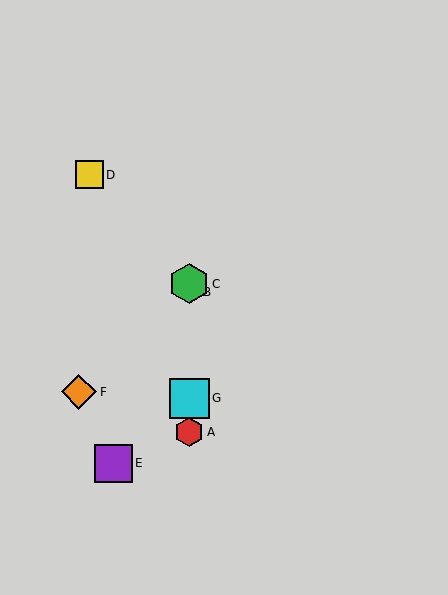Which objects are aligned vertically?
Objects A, B, C, G are aligned vertically.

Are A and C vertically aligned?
Yes, both are at x≈189.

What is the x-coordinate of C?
Object C is at x≈189.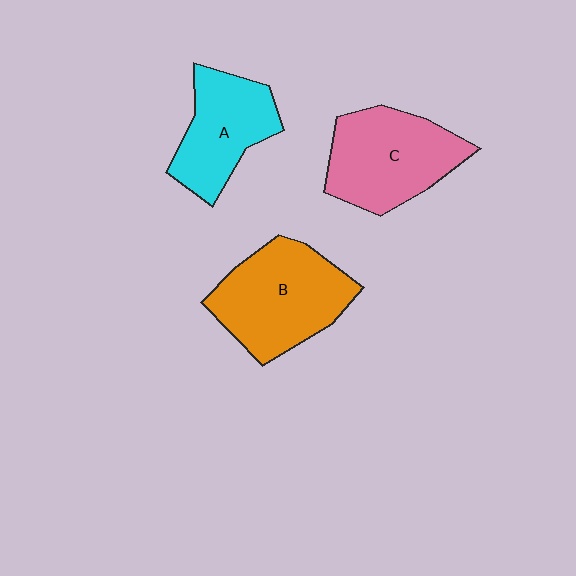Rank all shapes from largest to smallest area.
From largest to smallest: B (orange), C (pink), A (cyan).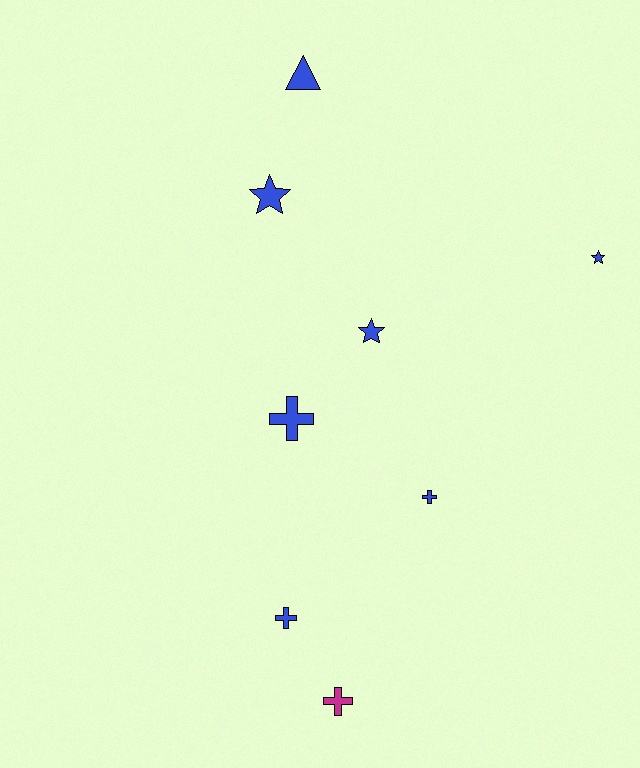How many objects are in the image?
There are 8 objects.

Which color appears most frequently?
Blue, with 7 objects.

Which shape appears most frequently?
Cross, with 4 objects.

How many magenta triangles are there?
There are no magenta triangles.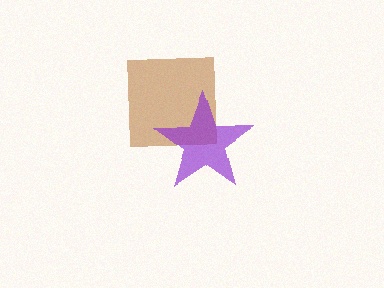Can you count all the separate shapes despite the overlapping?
Yes, there are 2 separate shapes.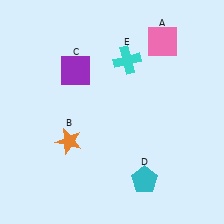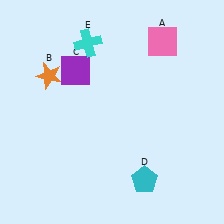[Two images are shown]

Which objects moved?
The objects that moved are: the orange star (B), the cyan cross (E).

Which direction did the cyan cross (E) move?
The cyan cross (E) moved left.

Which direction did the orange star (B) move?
The orange star (B) moved up.